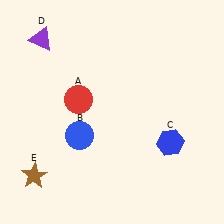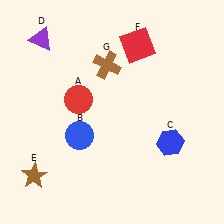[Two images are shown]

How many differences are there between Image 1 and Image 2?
There are 2 differences between the two images.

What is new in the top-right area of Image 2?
A red square (F) was added in the top-right area of Image 2.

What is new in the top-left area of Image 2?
A brown cross (G) was added in the top-left area of Image 2.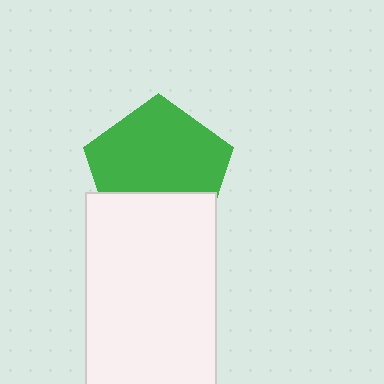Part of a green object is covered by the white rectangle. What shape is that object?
It is a pentagon.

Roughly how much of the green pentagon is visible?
Most of it is visible (roughly 68%).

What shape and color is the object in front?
The object in front is a white rectangle.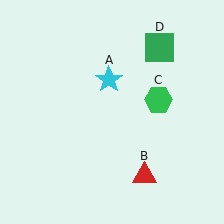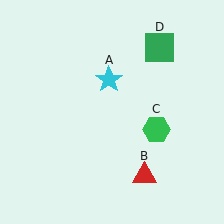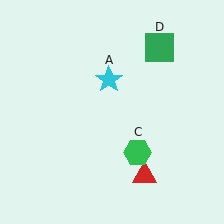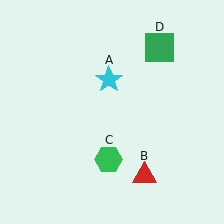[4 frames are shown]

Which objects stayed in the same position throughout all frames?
Cyan star (object A) and red triangle (object B) and green square (object D) remained stationary.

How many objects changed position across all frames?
1 object changed position: green hexagon (object C).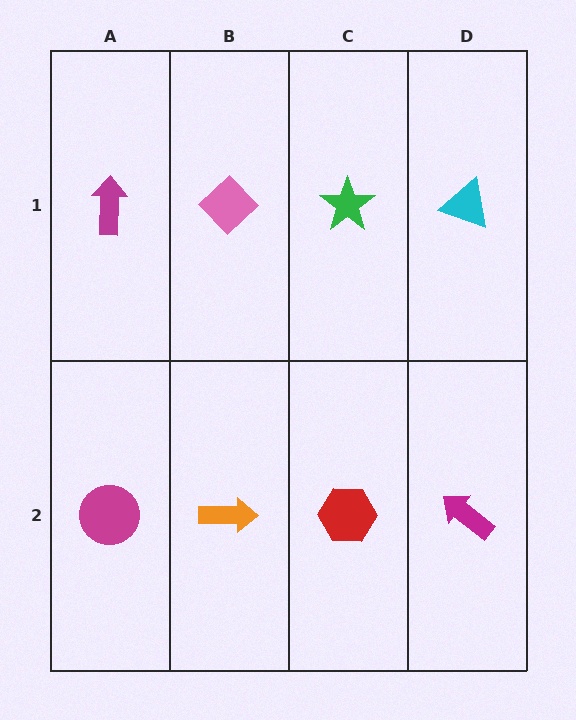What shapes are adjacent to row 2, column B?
A pink diamond (row 1, column B), a magenta circle (row 2, column A), a red hexagon (row 2, column C).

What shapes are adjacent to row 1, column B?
An orange arrow (row 2, column B), a magenta arrow (row 1, column A), a green star (row 1, column C).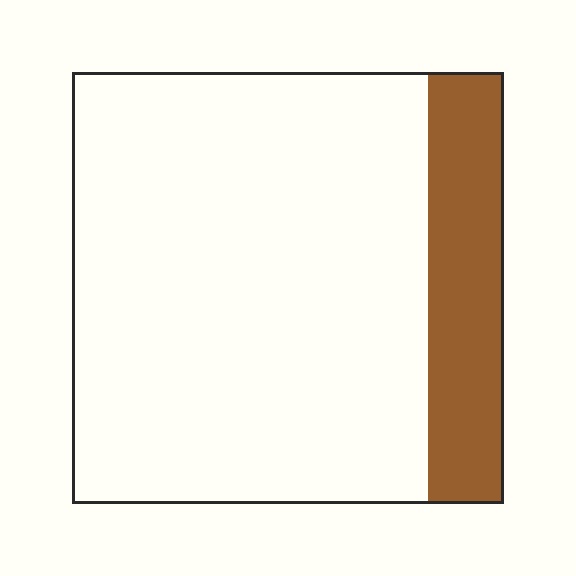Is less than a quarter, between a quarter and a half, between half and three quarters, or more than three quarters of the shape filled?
Less than a quarter.